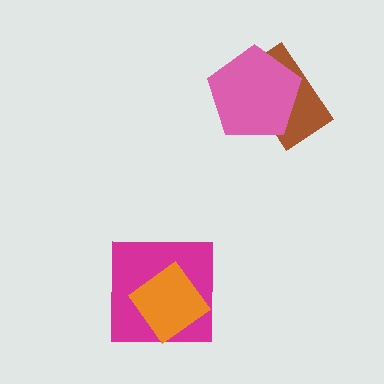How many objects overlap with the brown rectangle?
1 object overlaps with the brown rectangle.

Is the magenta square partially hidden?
Yes, it is partially covered by another shape.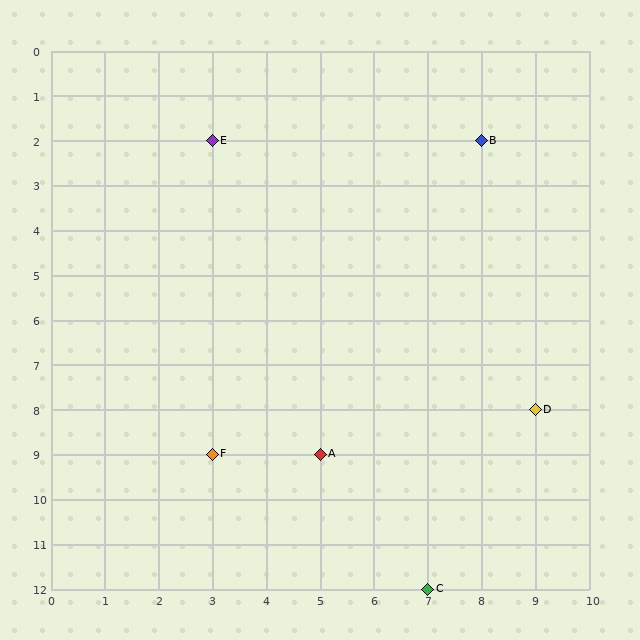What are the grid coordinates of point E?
Point E is at grid coordinates (3, 2).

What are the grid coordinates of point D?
Point D is at grid coordinates (9, 8).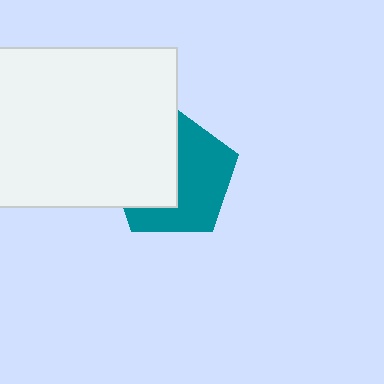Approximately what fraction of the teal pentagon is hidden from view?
Roughly 46% of the teal pentagon is hidden behind the white rectangle.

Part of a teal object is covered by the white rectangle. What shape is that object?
It is a pentagon.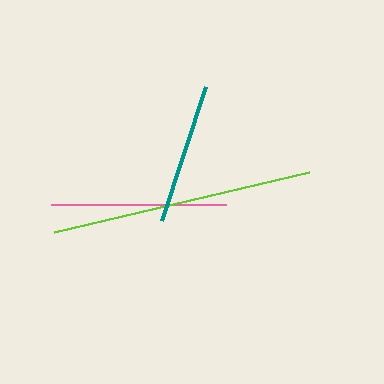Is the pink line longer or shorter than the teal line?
The pink line is longer than the teal line.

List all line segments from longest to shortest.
From longest to shortest: lime, pink, teal.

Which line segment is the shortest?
The teal line is the shortest at approximately 141 pixels.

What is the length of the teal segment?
The teal segment is approximately 141 pixels long.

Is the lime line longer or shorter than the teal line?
The lime line is longer than the teal line.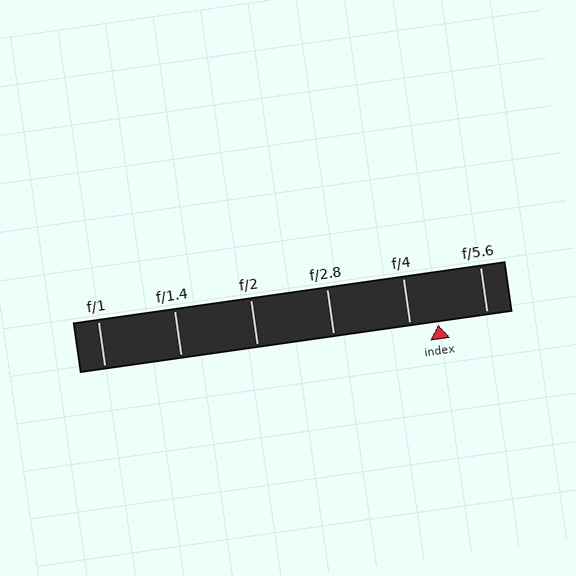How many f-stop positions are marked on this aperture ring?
There are 6 f-stop positions marked.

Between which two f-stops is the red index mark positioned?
The index mark is between f/4 and f/5.6.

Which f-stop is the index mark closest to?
The index mark is closest to f/4.